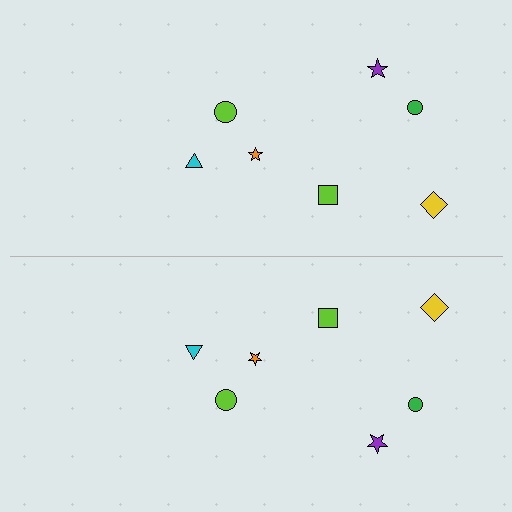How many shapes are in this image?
There are 14 shapes in this image.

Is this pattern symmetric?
Yes, this pattern has bilateral (reflection) symmetry.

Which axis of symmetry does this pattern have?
The pattern has a horizontal axis of symmetry running through the center of the image.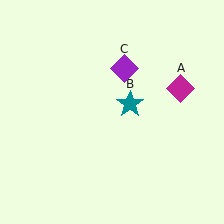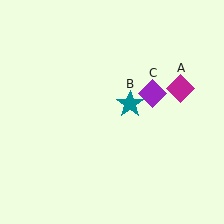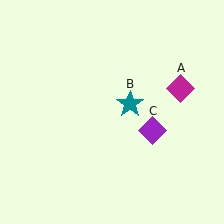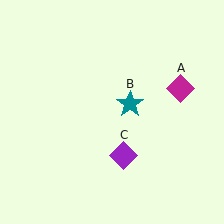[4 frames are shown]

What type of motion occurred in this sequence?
The purple diamond (object C) rotated clockwise around the center of the scene.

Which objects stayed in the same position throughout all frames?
Magenta diamond (object A) and teal star (object B) remained stationary.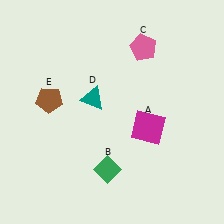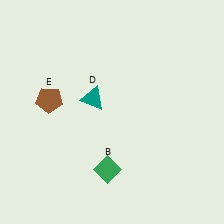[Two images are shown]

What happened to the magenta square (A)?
The magenta square (A) was removed in Image 2. It was in the bottom-right area of Image 1.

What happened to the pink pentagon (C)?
The pink pentagon (C) was removed in Image 2. It was in the top-right area of Image 1.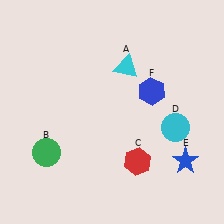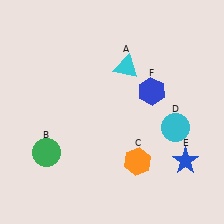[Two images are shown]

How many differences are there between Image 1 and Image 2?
There is 1 difference between the two images.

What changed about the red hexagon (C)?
In Image 1, C is red. In Image 2, it changed to orange.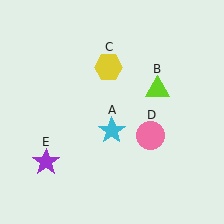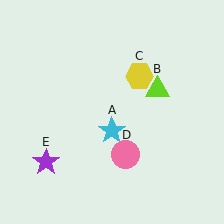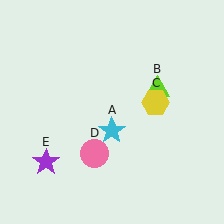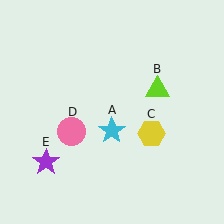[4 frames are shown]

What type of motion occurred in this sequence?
The yellow hexagon (object C), pink circle (object D) rotated clockwise around the center of the scene.